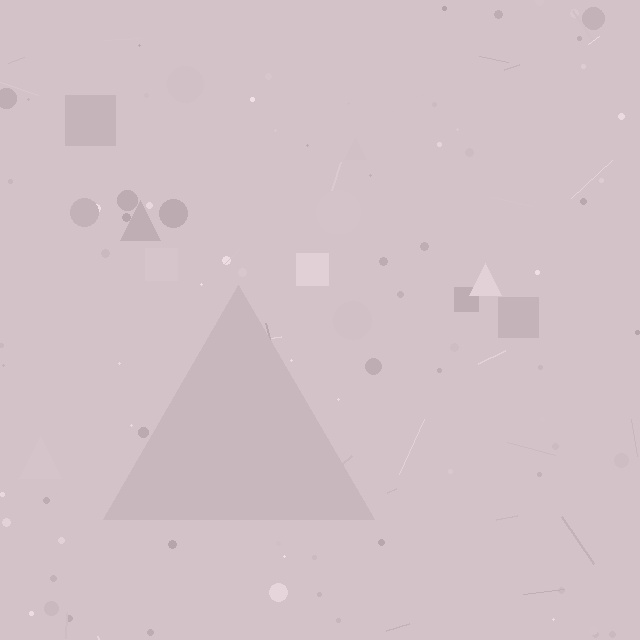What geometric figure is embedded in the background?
A triangle is embedded in the background.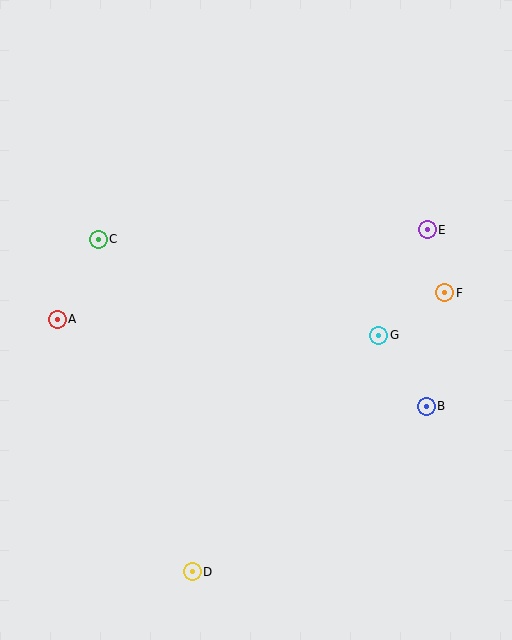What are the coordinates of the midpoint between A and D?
The midpoint between A and D is at (125, 445).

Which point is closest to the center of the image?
Point G at (379, 335) is closest to the center.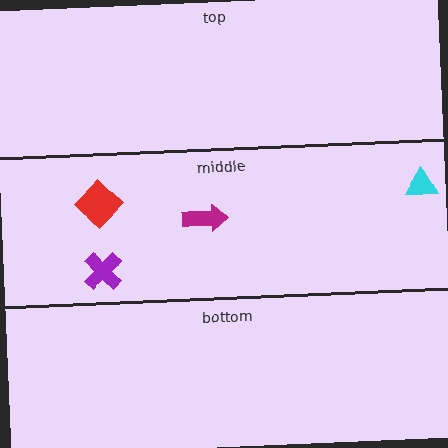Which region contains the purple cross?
The middle region.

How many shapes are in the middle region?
4.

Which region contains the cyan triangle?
The middle region.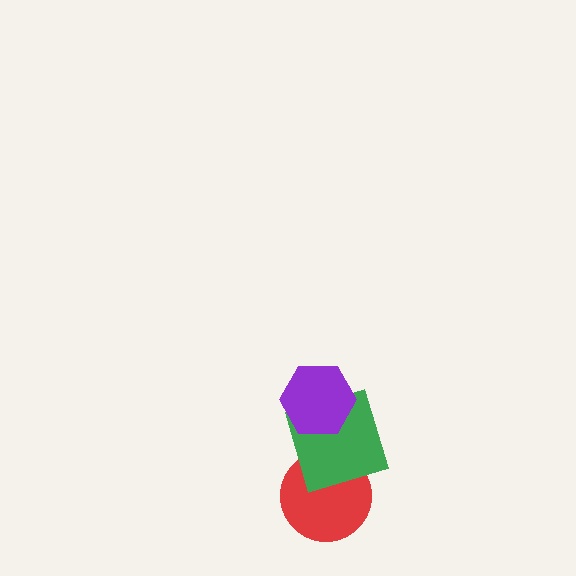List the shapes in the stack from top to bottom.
From top to bottom: the purple hexagon, the green square, the red circle.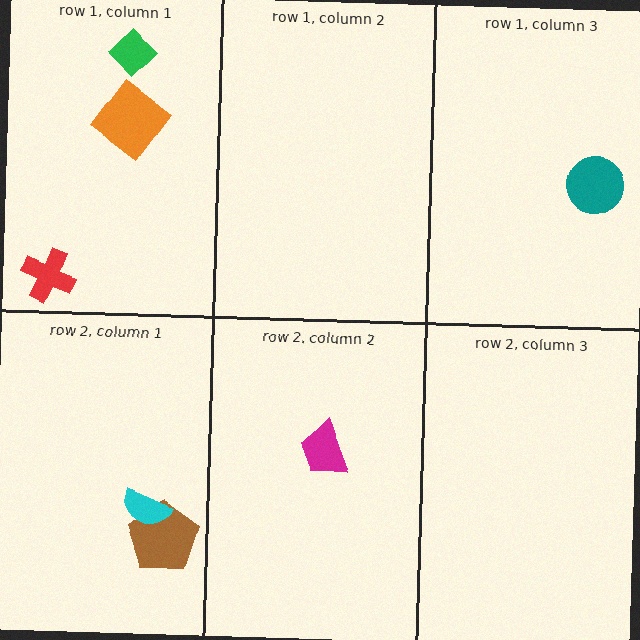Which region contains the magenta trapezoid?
The row 2, column 2 region.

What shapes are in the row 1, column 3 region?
The teal circle.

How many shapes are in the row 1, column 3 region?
1.